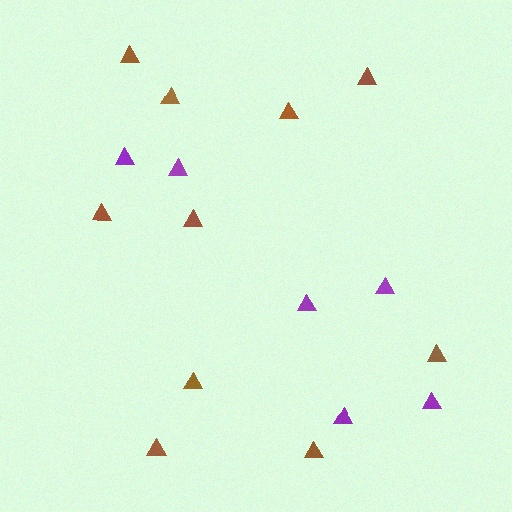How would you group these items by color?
There are 2 groups: one group of brown triangles (10) and one group of purple triangles (6).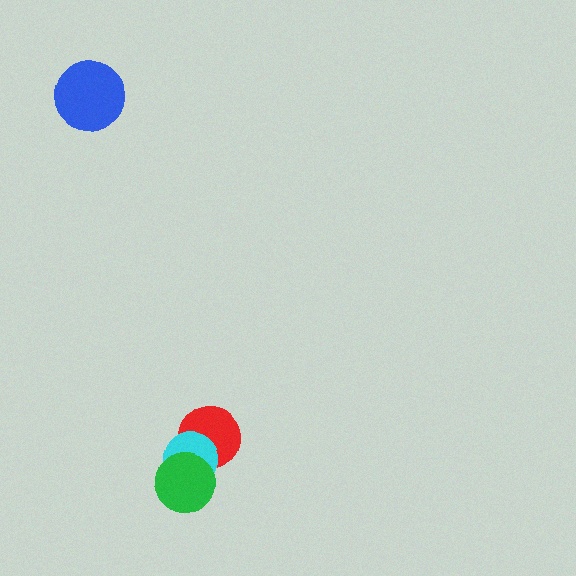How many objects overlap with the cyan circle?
2 objects overlap with the cyan circle.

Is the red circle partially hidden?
Yes, it is partially covered by another shape.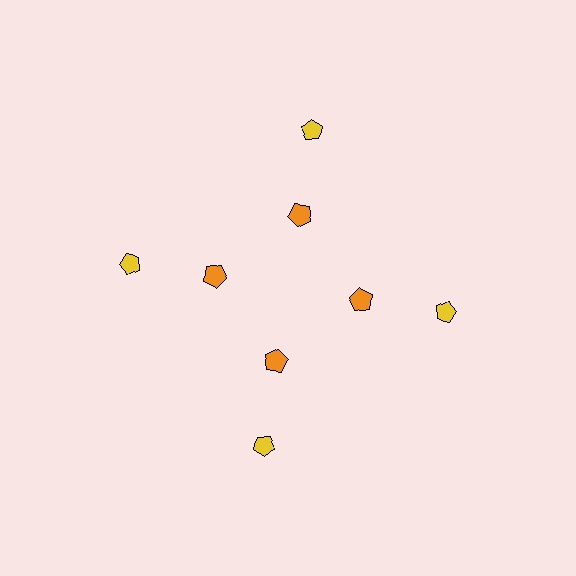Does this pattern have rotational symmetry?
Yes, this pattern has 4-fold rotational symmetry. It looks the same after rotating 90 degrees around the center.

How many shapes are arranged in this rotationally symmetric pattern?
There are 8 shapes, arranged in 4 groups of 2.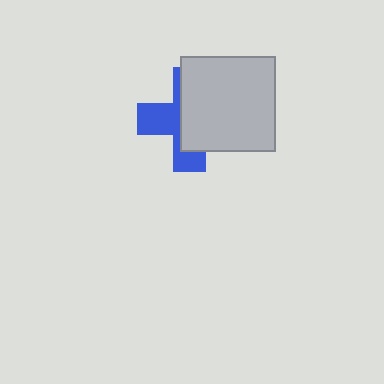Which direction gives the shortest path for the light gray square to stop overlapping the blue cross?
Moving right gives the shortest separation.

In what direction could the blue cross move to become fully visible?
The blue cross could move left. That would shift it out from behind the light gray square entirely.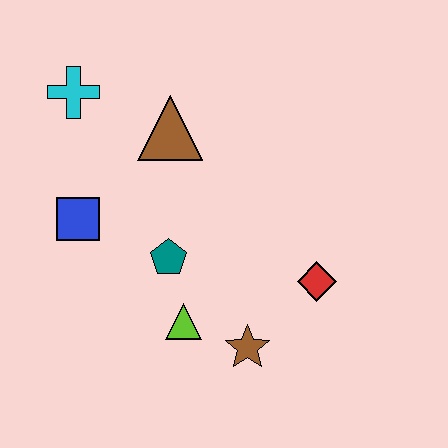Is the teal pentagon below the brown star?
No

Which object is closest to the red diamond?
The brown star is closest to the red diamond.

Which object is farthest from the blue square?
The red diamond is farthest from the blue square.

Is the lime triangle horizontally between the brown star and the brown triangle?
Yes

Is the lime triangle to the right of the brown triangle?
Yes